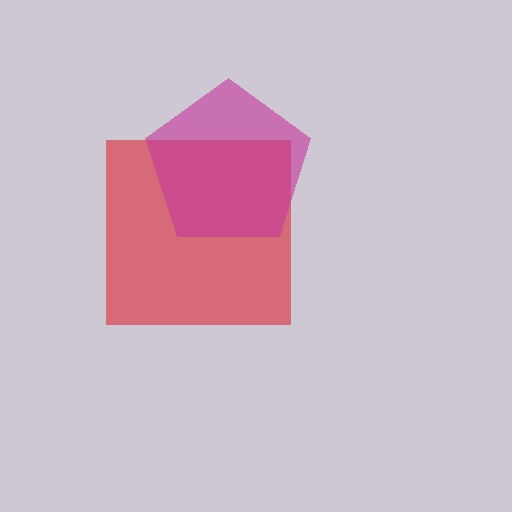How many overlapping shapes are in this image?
There are 2 overlapping shapes in the image.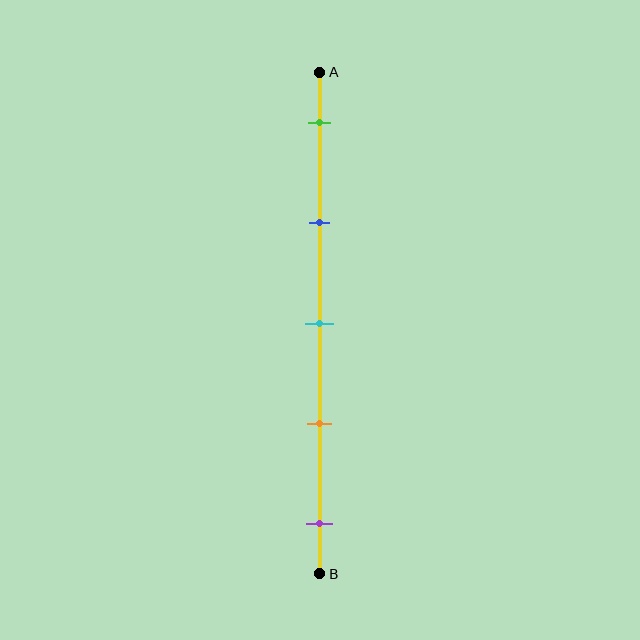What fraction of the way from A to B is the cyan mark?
The cyan mark is approximately 50% (0.5) of the way from A to B.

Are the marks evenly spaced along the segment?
Yes, the marks are approximately evenly spaced.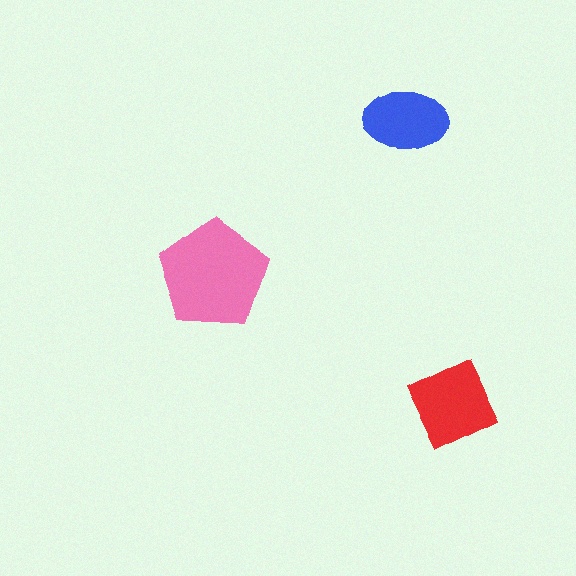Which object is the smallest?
The blue ellipse.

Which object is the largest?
The pink pentagon.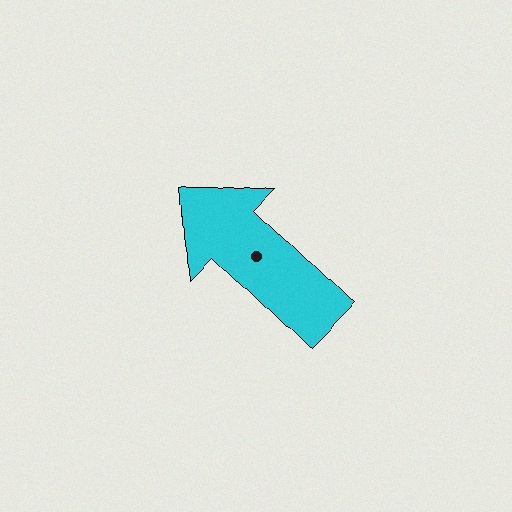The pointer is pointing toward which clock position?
Roughly 10 o'clock.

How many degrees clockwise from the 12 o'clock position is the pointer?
Approximately 314 degrees.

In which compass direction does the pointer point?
Northwest.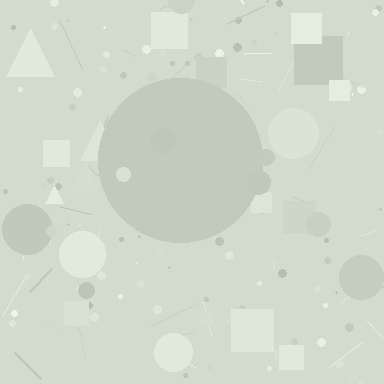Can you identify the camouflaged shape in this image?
The camouflaged shape is a circle.